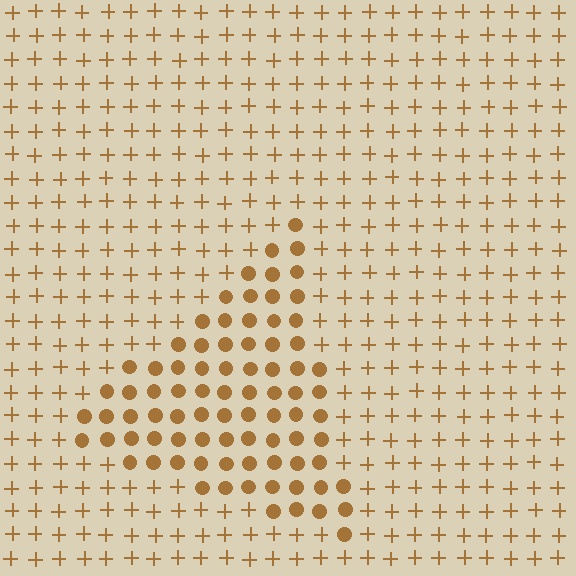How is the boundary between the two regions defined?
The boundary is defined by a change in element shape: circles inside vs. plus signs outside. All elements share the same color and spacing.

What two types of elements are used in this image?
The image uses circles inside the triangle region and plus signs outside it.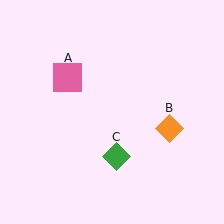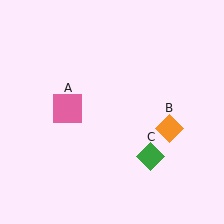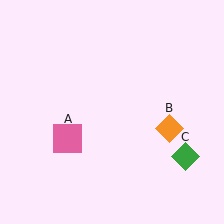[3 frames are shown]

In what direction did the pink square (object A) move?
The pink square (object A) moved down.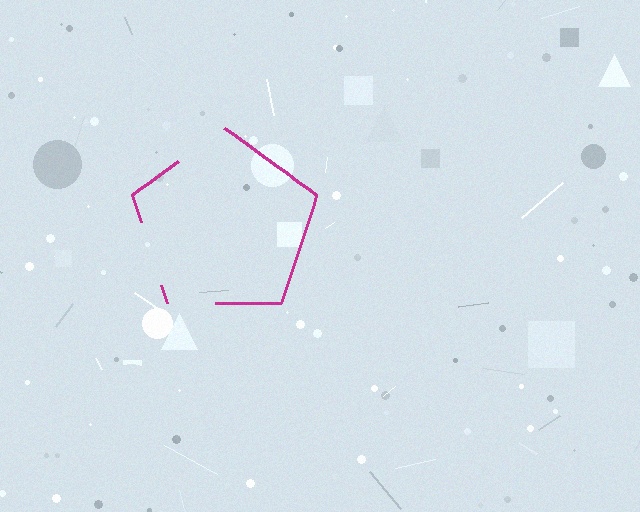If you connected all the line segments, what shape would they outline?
They would outline a pentagon.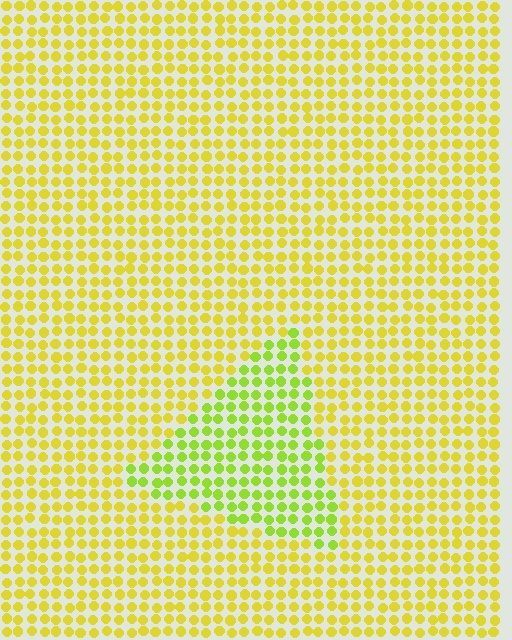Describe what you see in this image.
The image is filled with small yellow elements in a uniform arrangement. A triangle-shaped region is visible where the elements are tinted to a slightly different hue, forming a subtle color boundary.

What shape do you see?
I see a triangle.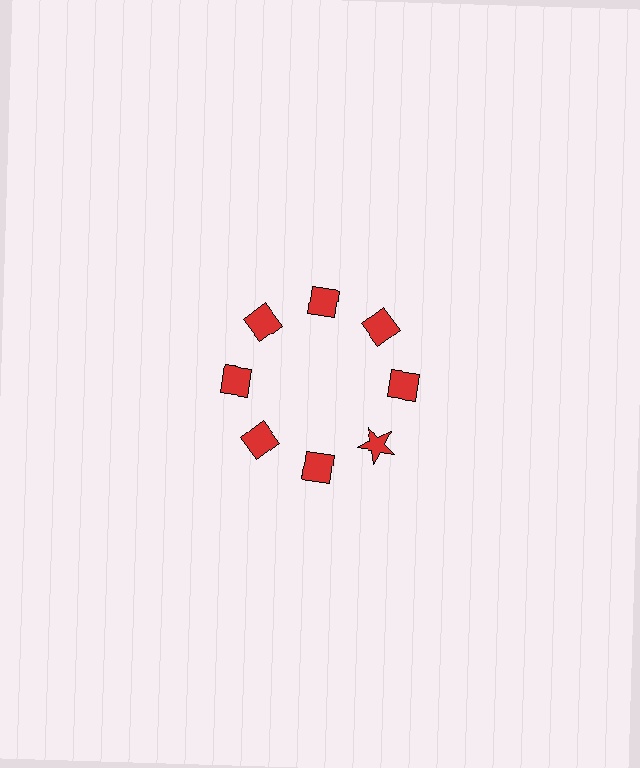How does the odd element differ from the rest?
It has a different shape: star instead of diamond.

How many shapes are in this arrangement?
There are 8 shapes arranged in a ring pattern.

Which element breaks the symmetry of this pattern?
The red star at roughly the 4 o'clock position breaks the symmetry. All other shapes are red diamonds.